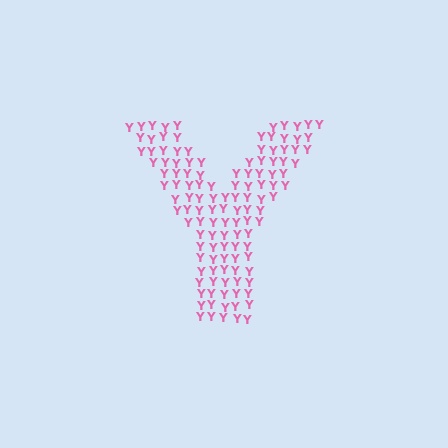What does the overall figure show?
The overall figure shows the letter Y.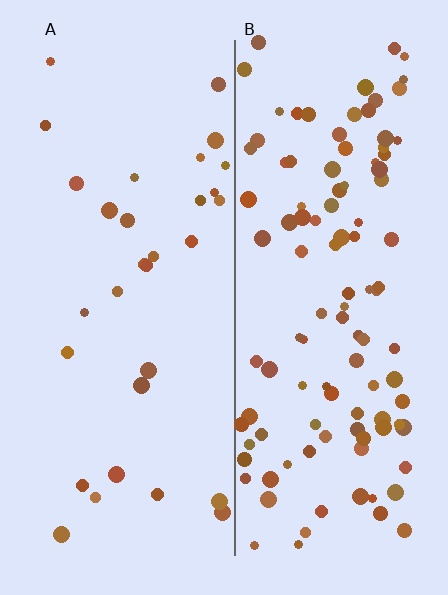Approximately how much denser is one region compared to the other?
Approximately 3.6× — region B over region A.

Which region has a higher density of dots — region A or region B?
B (the right).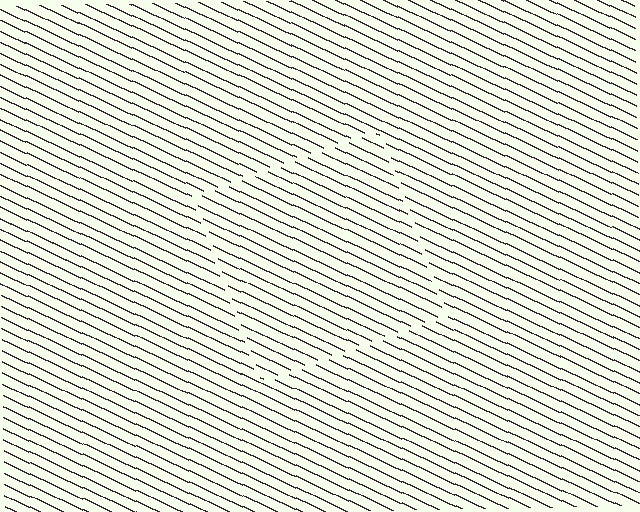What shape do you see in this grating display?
An illusory square. The interior of the shape contains the same grating, shifted by half a period — the contour is defined by the phase discontinuity where line-ends from the inner and outer gratings abut.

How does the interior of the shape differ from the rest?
The interior of the shape contains the same grating, shifted by half a period — the contour is defined by the phase discontinuity where line-ends from the inner and outer gratings abut.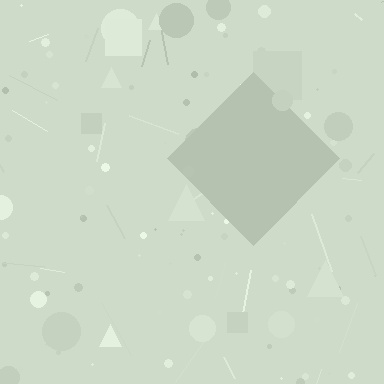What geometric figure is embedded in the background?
A diamond is embedded in the background.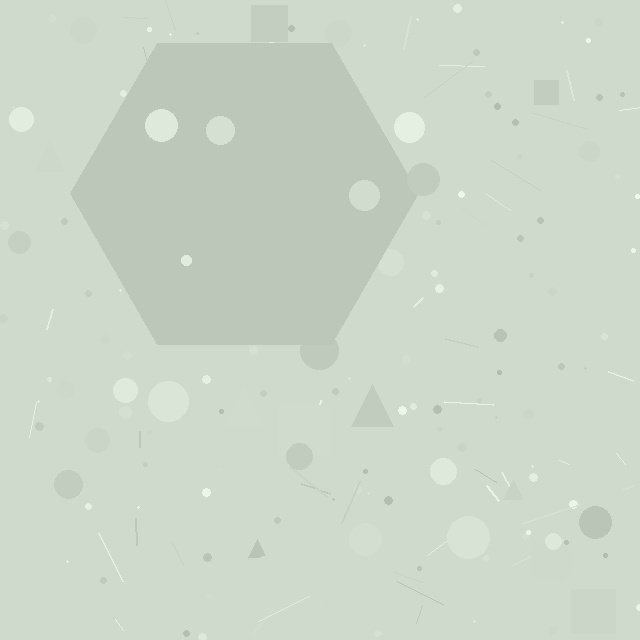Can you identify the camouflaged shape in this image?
The camouflaged shape is a hexagon.